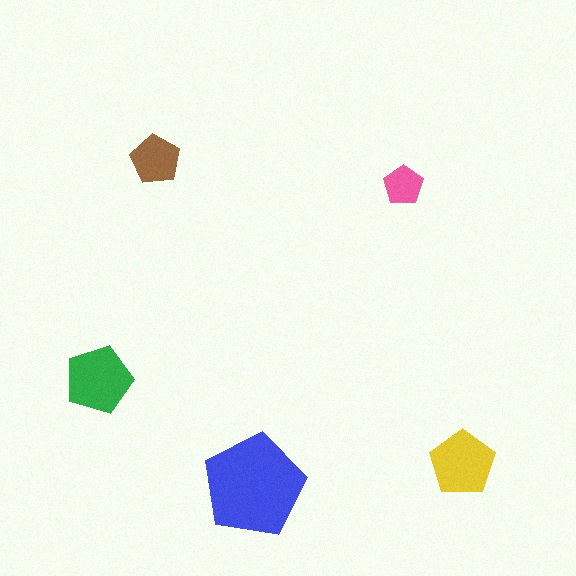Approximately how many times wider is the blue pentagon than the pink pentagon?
About 2.5 times wider.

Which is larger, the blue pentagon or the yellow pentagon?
The blue one.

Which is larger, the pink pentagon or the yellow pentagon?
The yellow one.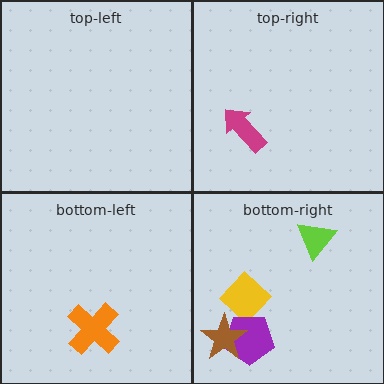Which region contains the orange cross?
The bottom-left region.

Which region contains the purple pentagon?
The bottom-right region.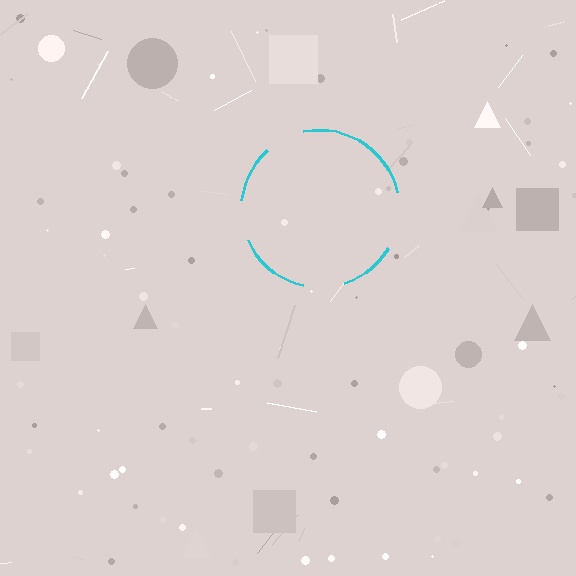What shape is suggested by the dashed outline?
The dashed outline suggests a circle.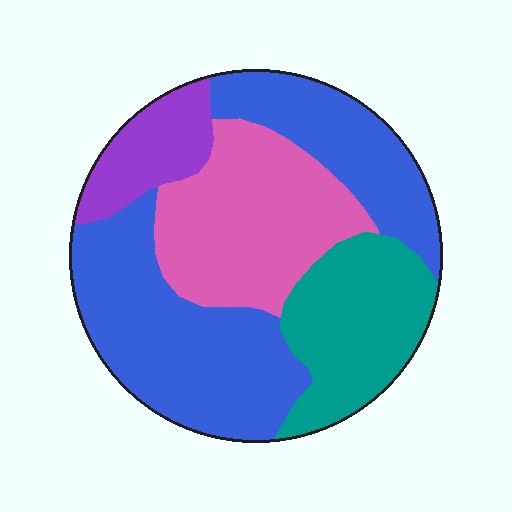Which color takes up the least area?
Purple, at roughly 10%.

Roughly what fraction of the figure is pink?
Pink covers about 25% of the figure.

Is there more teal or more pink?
Pink.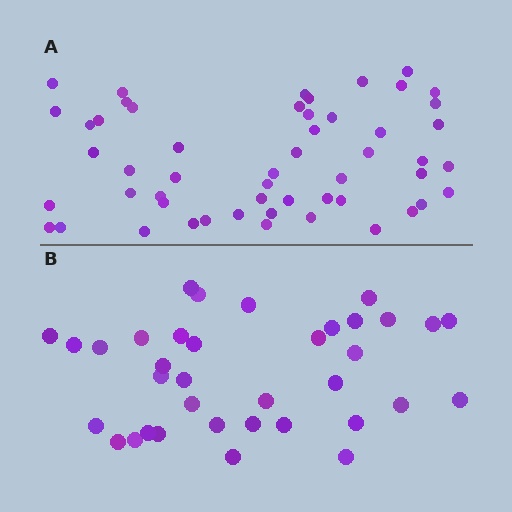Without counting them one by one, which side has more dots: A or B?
Region A (the top region) has more dots.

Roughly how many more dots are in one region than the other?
Region A has approximately 15 more dots than region B.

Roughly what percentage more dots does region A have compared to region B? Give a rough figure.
About 45% more.